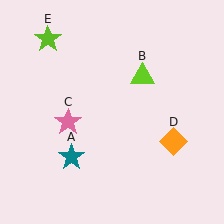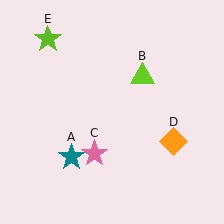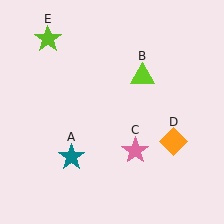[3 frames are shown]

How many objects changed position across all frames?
1 object changed position: pink star (object C).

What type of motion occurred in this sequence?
The pink star (object C) rotated counterclockwise around the center of the scene.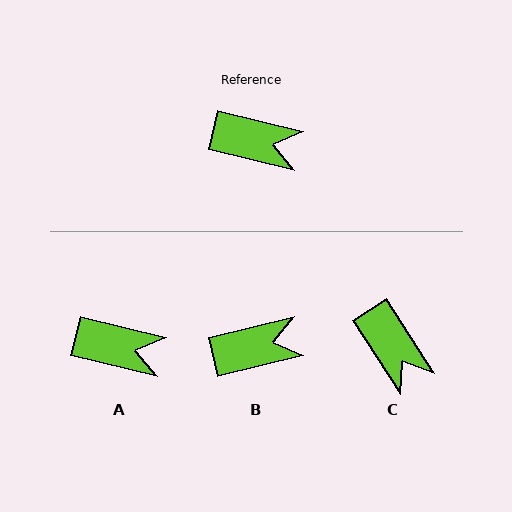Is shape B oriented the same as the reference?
No, it is off by about 27 degrees.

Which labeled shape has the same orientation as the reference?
A.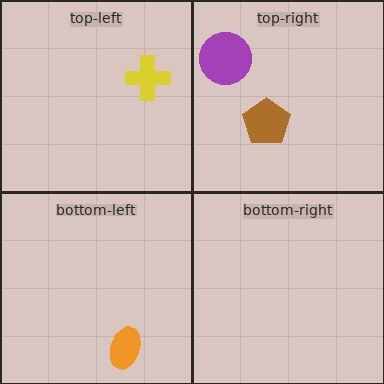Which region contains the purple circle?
The top-right region.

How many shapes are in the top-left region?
1.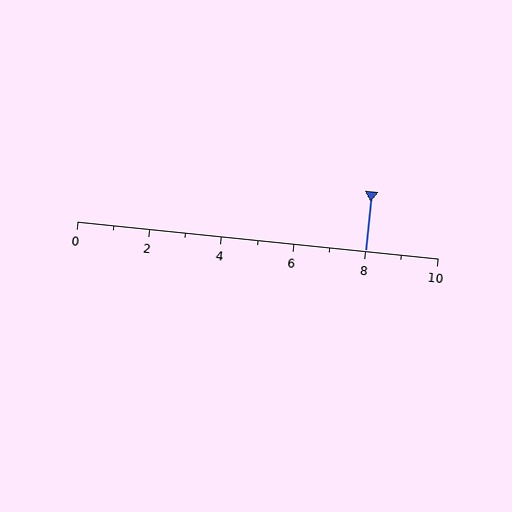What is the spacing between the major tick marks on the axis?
The major ticks are spaced 2 apart.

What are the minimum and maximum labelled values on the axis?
The axis runs from 0 to 10.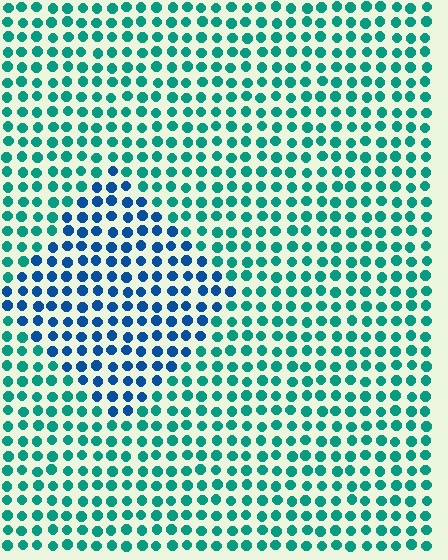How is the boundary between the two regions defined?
The boundary is defined purely by a slight shift in hue (about 43 degrees). Spacing, size, and orientation are identical on both sides.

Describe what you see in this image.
The image is filled with small teal elements in a uniform arrangement. A diamond-shaped region is visible where the elements are tinted to a slightly different hue, forming a subtle color boundary.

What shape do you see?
I see a diamond.